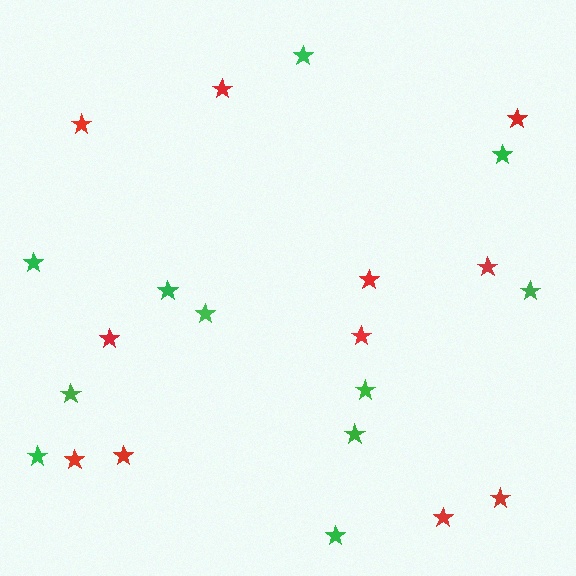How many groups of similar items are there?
There are 2 groups: one group of green stars (11) and one group of red stars (11).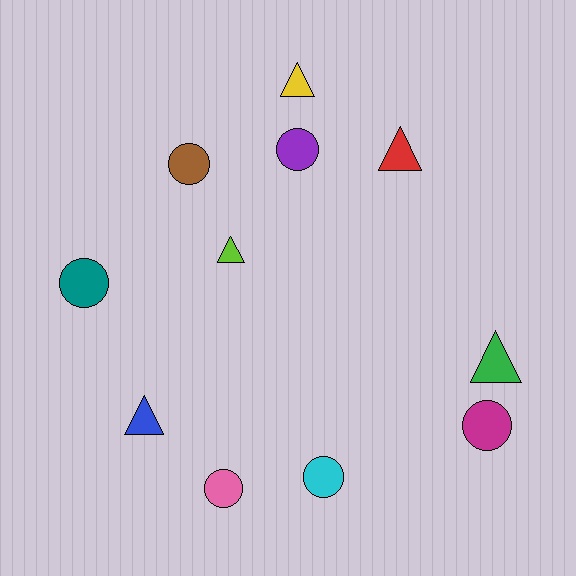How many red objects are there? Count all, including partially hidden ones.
There is 1 red object.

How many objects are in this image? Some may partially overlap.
There are 11 objects.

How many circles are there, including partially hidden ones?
There are 6 circles.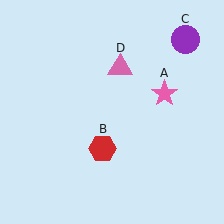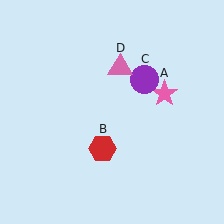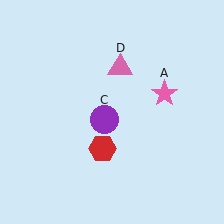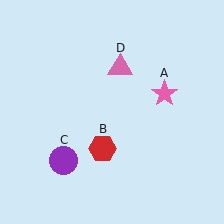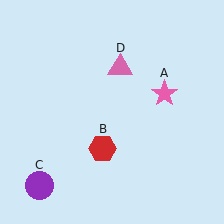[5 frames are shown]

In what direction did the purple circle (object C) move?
The purple circle (object C) moved down and to the left.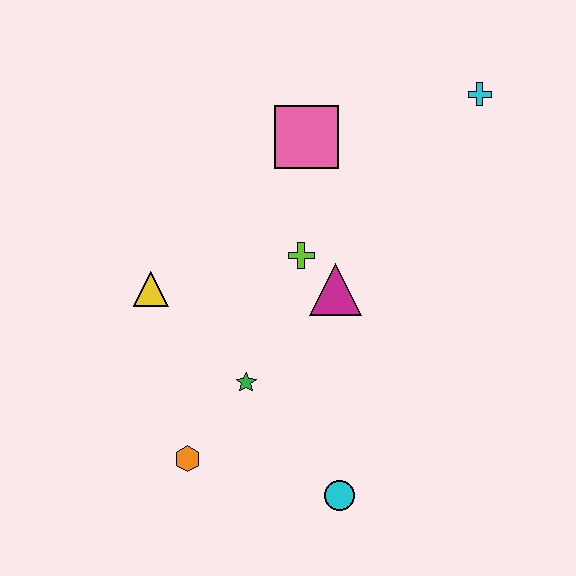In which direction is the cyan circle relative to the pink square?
The cyan circle is below the pink square.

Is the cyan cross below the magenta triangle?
No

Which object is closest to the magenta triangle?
The lime cross is closest to the magenta triangle.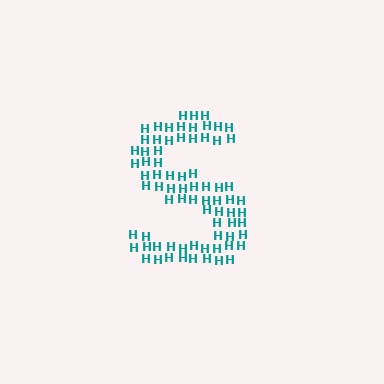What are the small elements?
The small elements are letter H's.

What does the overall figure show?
The overall figure shows the letter S.